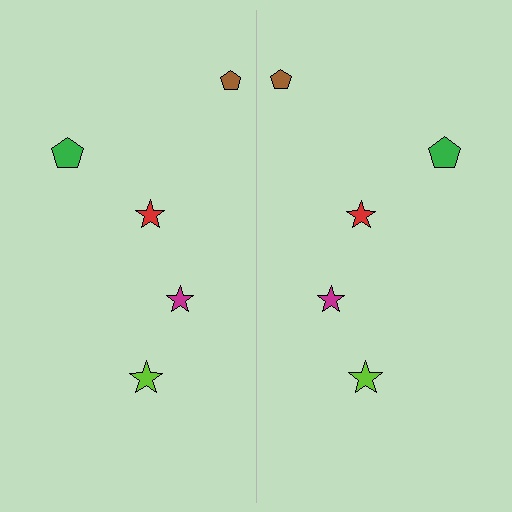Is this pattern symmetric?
Yes, this pattern has bilateral (reflection) symmetry.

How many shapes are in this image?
There are 10 shapes in this image.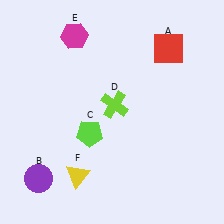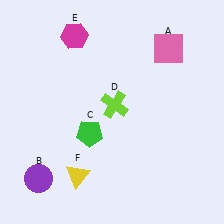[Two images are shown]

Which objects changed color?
A changed from red to pink. C changed from lime to green.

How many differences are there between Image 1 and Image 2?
There are 2 differences between the two images.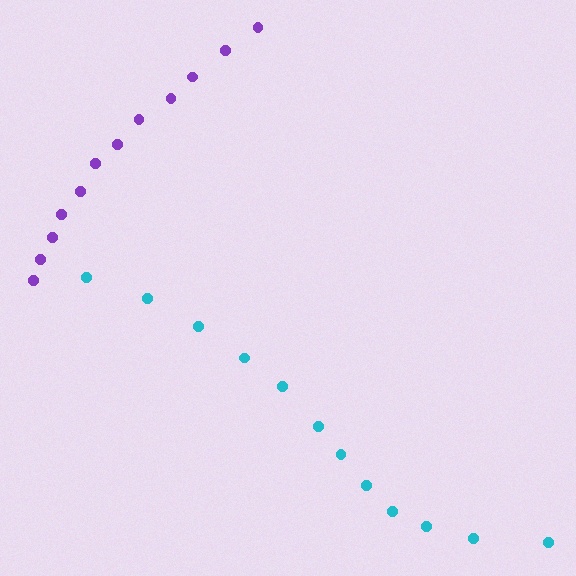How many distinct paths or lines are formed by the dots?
There are 2 distinct paths.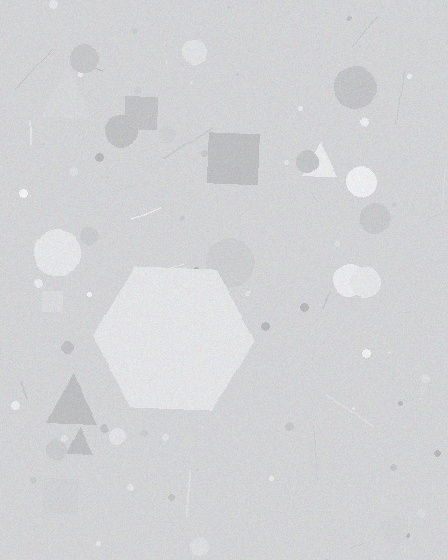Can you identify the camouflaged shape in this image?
The camouflaged shape is a hexagon.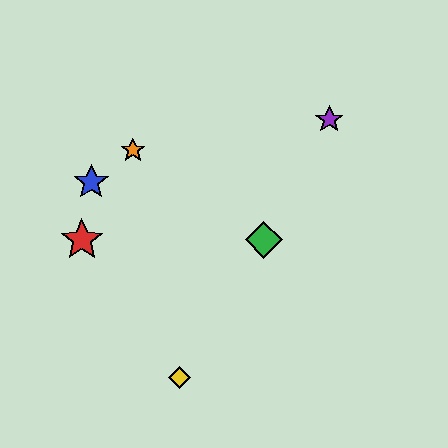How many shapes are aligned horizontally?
2 shapes (the red star, the green diamond) are aligned horizontally.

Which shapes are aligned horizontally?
The red star, the green diamond are aligned horizontally.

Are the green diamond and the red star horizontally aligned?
Yes, both are at y≈240.